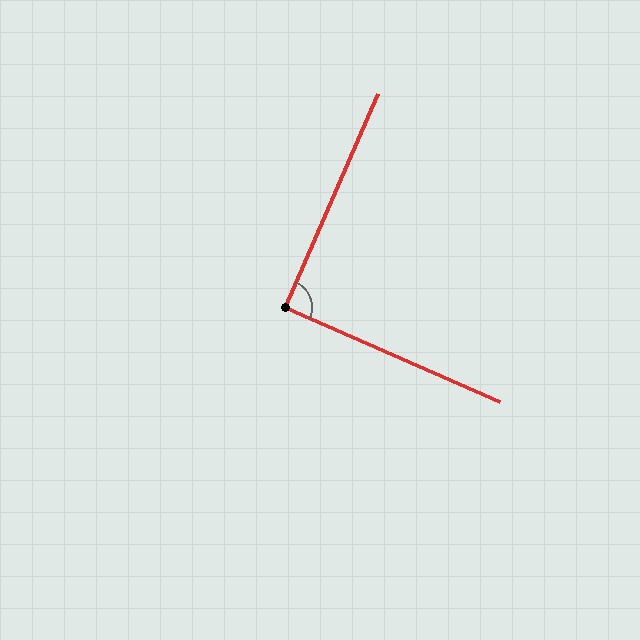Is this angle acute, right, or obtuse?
It is approximately a right angle.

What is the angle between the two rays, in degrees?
Approximately 90 degrees.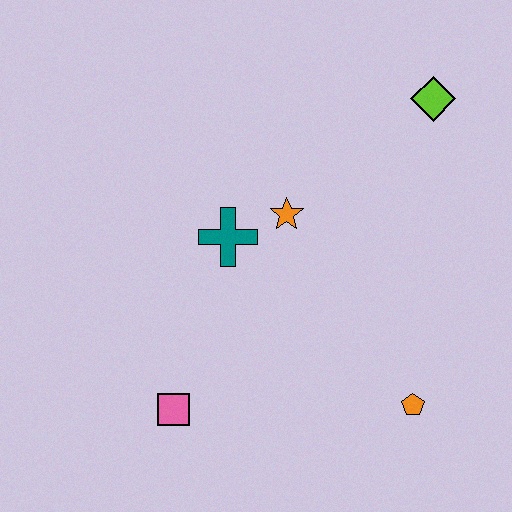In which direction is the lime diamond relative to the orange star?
The lime diamond is to the right of the orange star.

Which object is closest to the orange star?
The teal cross is closest to the orange star.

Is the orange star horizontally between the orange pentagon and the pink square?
Yes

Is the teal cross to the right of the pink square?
Yes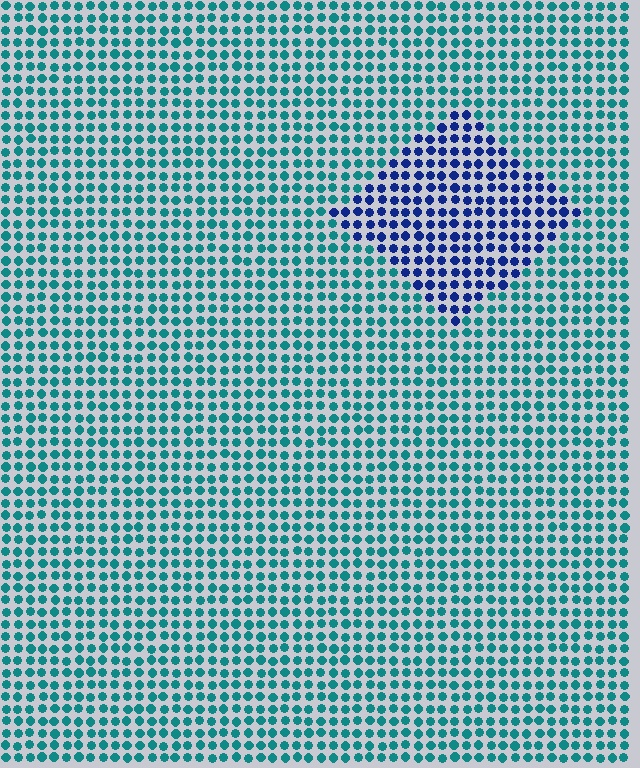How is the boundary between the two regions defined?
The boundary is defined purely by a slight shift in hue (about 50 degrees). Spacing, size, and orientation are identical on both sides.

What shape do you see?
I see a diamond.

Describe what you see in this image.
The image is filled with small teal elements in a uniform arrangement. A diamond-shaped region is visible where the elements are tinted to a slightly different hue, forming a subtle color boundary.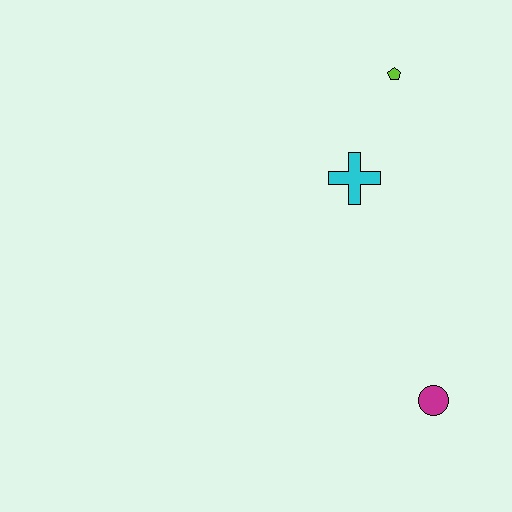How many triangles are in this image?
There are no triangles.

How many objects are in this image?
There are 3 objects.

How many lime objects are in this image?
There is 1 lime object.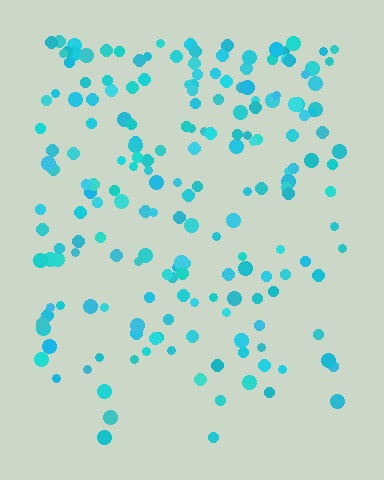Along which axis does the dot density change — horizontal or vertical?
Vertical.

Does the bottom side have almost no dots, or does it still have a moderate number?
Still a moderate number, just noticeably fewer than the top.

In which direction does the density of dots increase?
From bottom to top, with the top side densest.